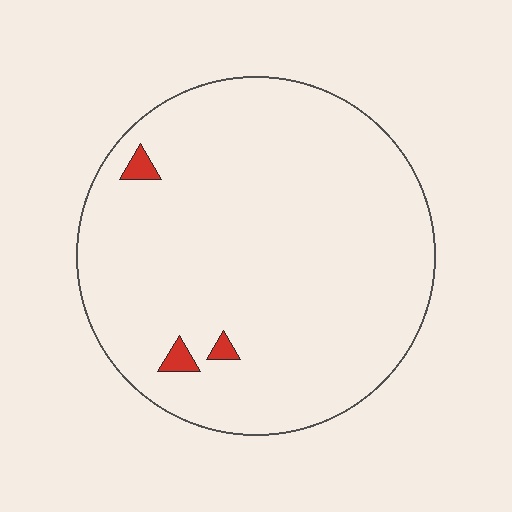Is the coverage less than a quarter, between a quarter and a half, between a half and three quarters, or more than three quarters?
Less than a quarter.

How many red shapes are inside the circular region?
3.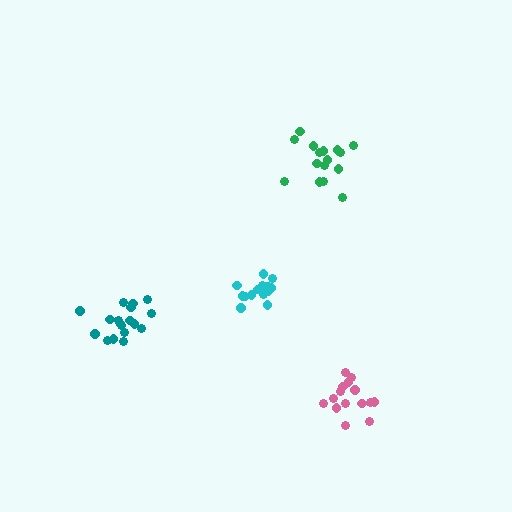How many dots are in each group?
Group 1: 16 dots, Group 2: 18 dots, Group 3: 15 dots, Group 4: 14 dots (63 total).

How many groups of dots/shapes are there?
There are 4 groups.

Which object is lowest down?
The pink cluster is bottommost.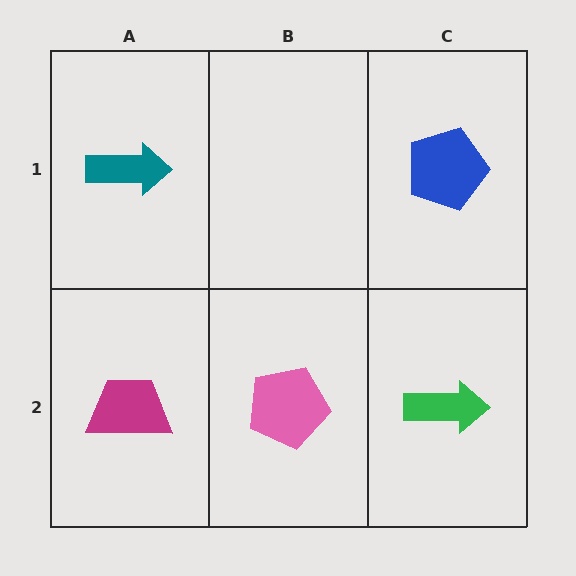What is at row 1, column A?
A teal arrow.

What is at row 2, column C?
A green arrow.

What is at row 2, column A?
A magenta trapezoid.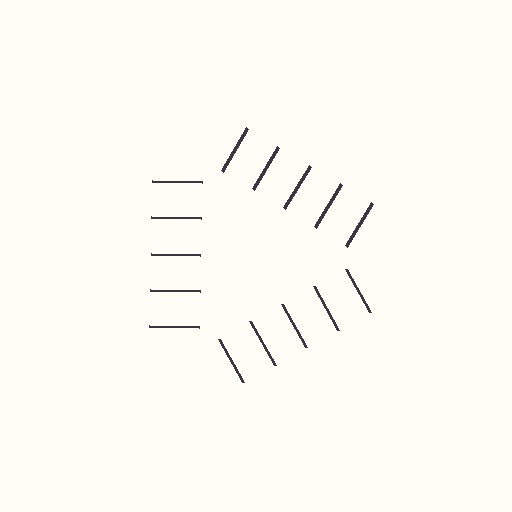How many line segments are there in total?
15 — 5 along each of the 3 edges.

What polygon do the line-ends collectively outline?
An illusory triangle — the line segments terminate on its edges but no continuous stroke is drawn.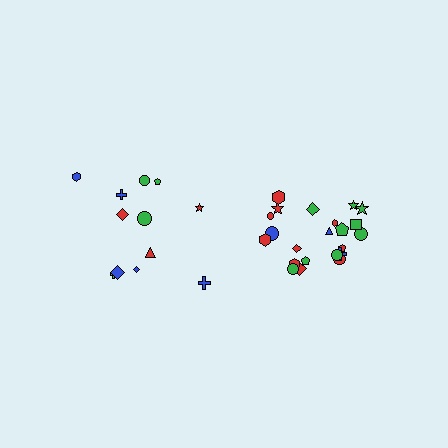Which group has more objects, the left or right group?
The right group.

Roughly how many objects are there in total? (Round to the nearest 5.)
Roughly 35 objects in total.